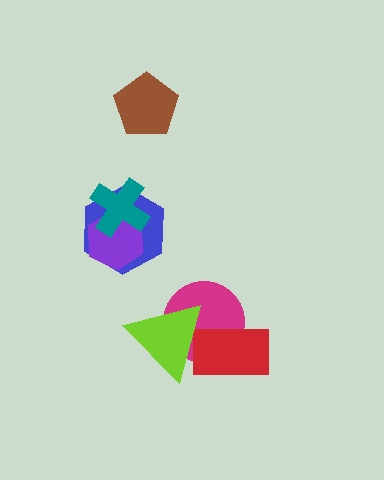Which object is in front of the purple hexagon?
The teal cross is in front of the purple hexagon.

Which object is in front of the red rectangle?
The lime triangle is in front of the red rectangle.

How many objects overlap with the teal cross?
2 objects overlap with the teal cross.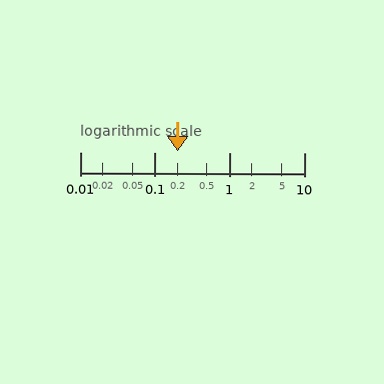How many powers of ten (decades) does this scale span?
The scale spans 3 decades, from 0.01 to 10.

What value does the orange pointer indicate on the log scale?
The pointer indicates approximately 0.2.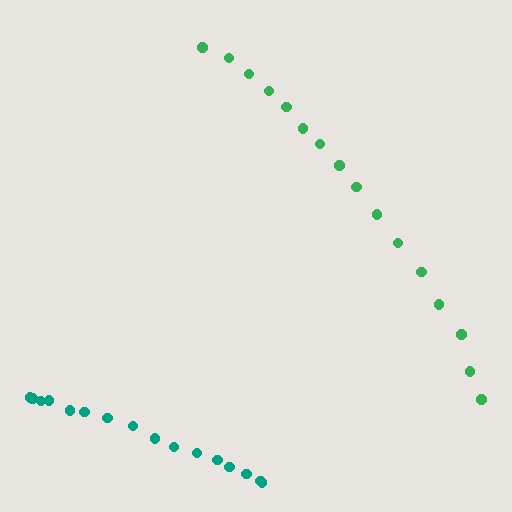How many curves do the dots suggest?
There are 2 distinct paths.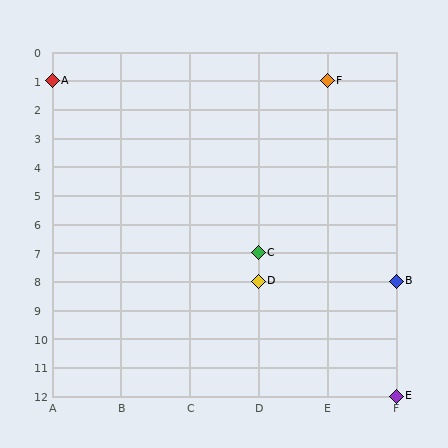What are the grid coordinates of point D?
Point D is at grid coordinates (D, 8).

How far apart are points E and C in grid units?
Points E and C are 2 columns and 5 rows apart (about 5.4 grid units diagonally).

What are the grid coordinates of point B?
Point B is at grid coordinates (F, 8).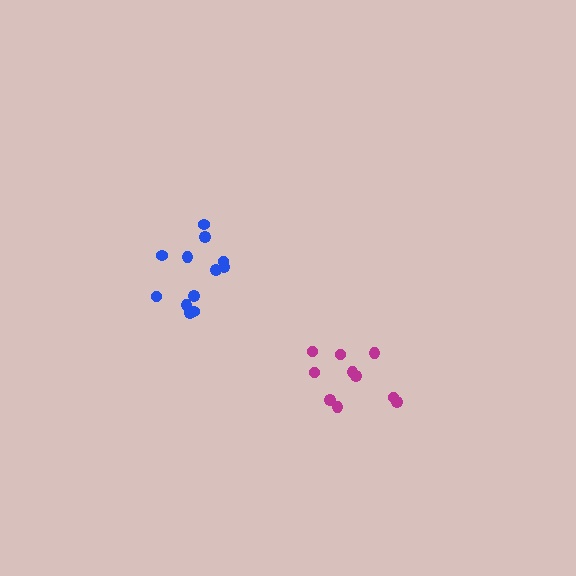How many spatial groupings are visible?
There are 2 spatial groupings.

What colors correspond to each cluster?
The clusters are colored: blue, magenta.